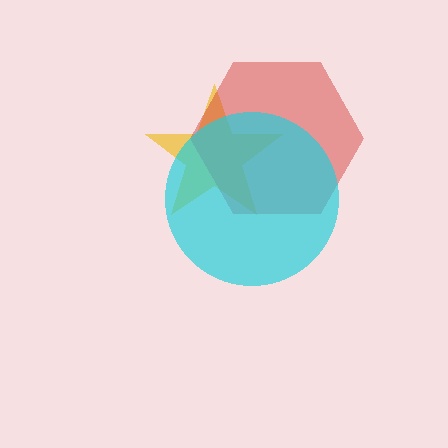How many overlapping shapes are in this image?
There are 3 overlapping shapes in the image.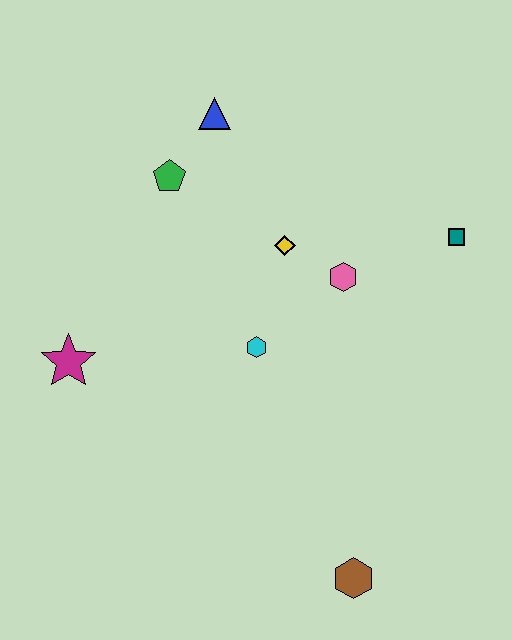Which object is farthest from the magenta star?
The teal square is farthest from the magenta star.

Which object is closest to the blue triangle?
The green pentagon is closest to the blue triangle.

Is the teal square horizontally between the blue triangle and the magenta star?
No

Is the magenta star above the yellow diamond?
No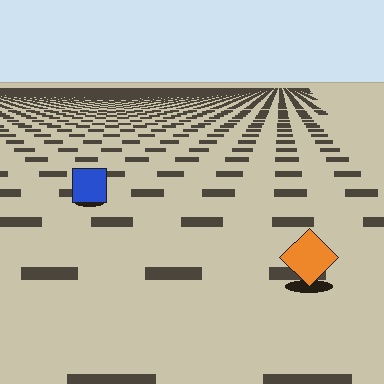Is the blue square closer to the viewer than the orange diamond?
No. The orange diamond is closer — you can tell from the texture gradient: the ground texture is coarser near it.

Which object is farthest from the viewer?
The blue square is farthest from the viewer. It appears smaller and the ground texture around it is denser.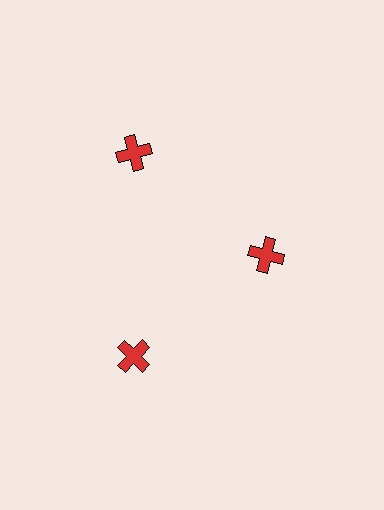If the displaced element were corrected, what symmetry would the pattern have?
It would have 3-fold rotational symmetry — the pattern would map onto itself every 120 degrees.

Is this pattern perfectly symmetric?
No. The 3 red crosses are arranged in a ring, but one element near the 3 o'clock position is pulled inward toward the center, breaking the 3-fold rotational symmetry.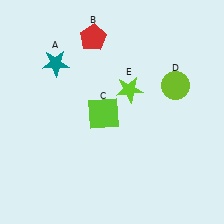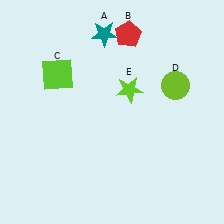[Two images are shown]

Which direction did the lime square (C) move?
The lime square (C) moved left.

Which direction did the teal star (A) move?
The teal star (A) moved right.